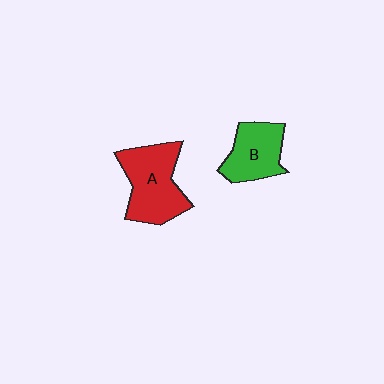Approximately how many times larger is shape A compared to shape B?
Approximately 1.4 times.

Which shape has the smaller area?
Shape B (green).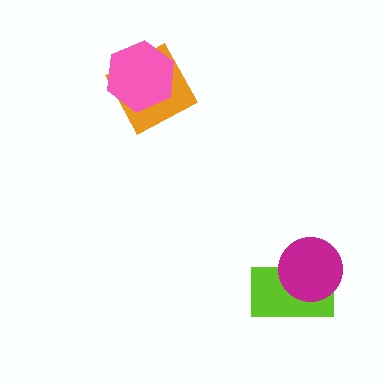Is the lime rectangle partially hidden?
Yes, it is partially covered by another shape.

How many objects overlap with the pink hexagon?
1 object overlaps with the pink hexagon.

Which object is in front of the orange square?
The pink hexagon is in front of the orange square.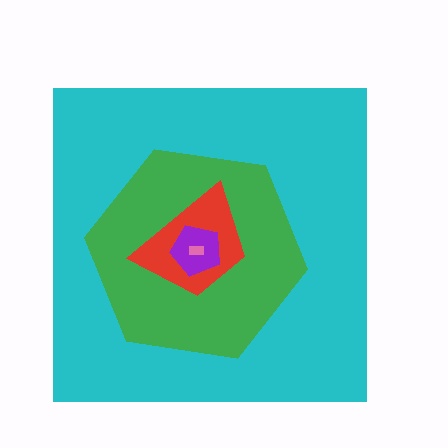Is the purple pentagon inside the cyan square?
Yes.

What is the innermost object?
The pink rectangle.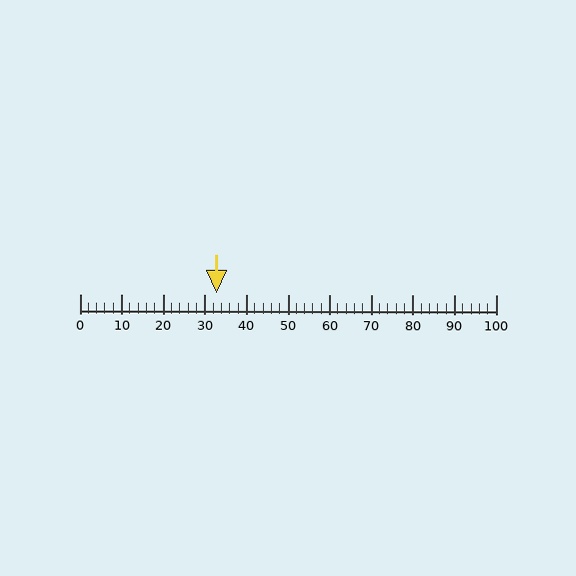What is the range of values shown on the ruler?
The ruler shows values from 0 to 100.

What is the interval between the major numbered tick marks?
The major tick marks are spaced 10 units apart.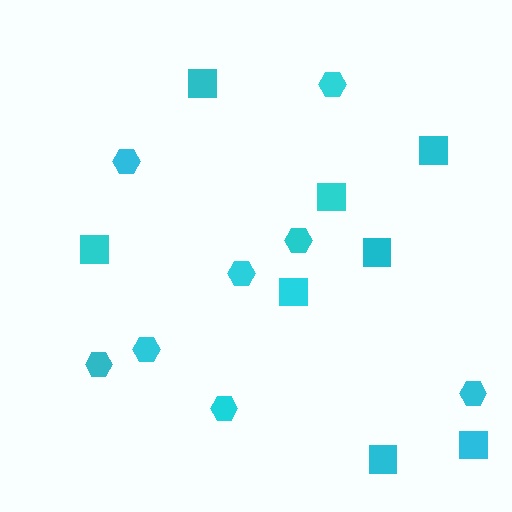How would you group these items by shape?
There are 2 groups: one group of squares (8) and one group of hexagons (8).